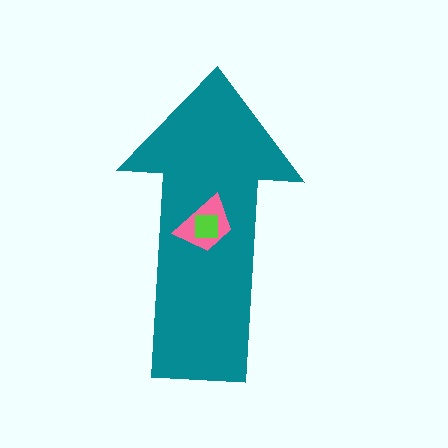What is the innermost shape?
The lime square.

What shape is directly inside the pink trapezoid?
The lime square.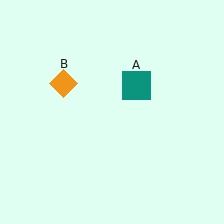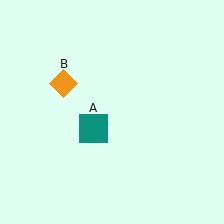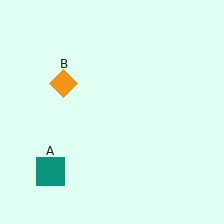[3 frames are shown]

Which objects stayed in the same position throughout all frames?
Orange diamond (object B) remained stationary.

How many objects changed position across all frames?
1 object changed position: teal square (object A).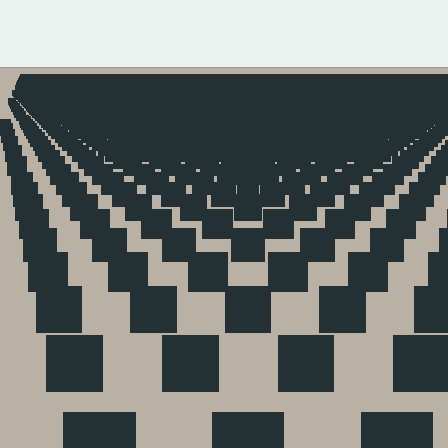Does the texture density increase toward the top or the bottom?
Density increases toward the top.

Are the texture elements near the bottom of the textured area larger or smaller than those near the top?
Larger. Near the bottom, elements are closer to the viewer and appear at a bigger on-screen size.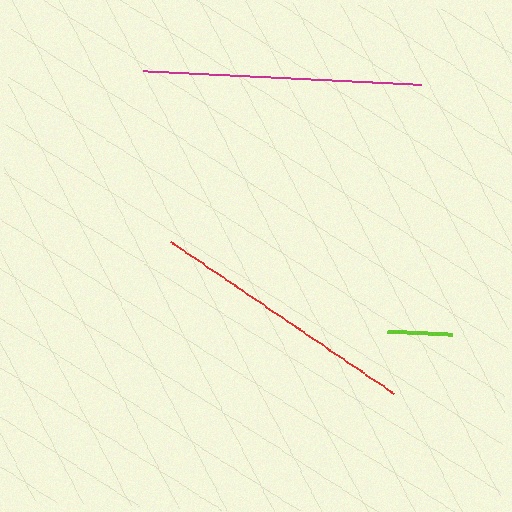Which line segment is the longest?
The magenta line is the longest at approximately 279 pixels.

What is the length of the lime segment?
The lime segment is approximately 65 pixels long.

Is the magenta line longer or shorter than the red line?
The magenta line is longer than the red line.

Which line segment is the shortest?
The lime line is the shortest at approximately 65 pixels.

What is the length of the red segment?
The red segment is approximately 270 pixels long.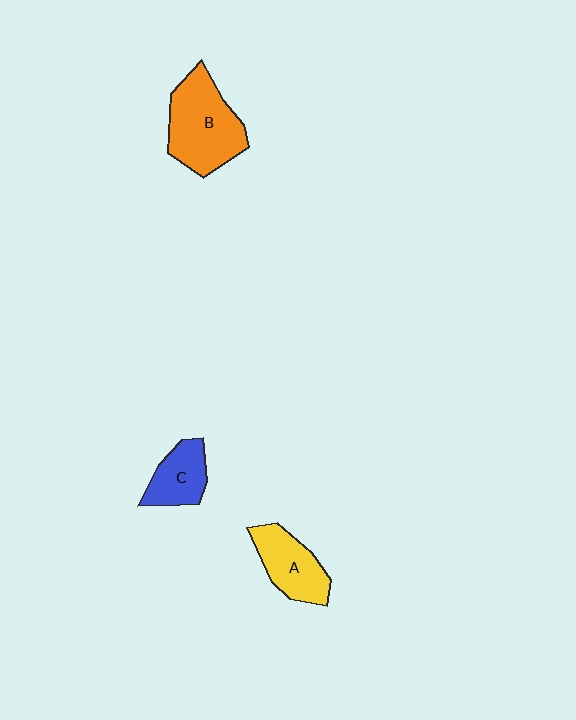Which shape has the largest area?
Shape B (orange).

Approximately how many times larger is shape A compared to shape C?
Approximately 1.2 times.